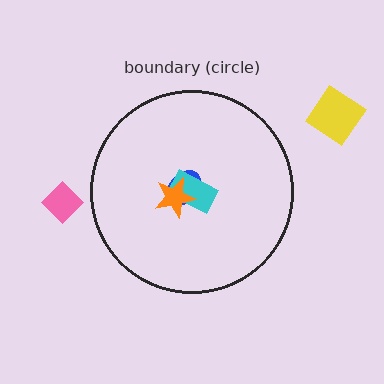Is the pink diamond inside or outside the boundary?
Outside.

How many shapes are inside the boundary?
3 inside, 2 outside.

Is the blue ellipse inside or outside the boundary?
Inside.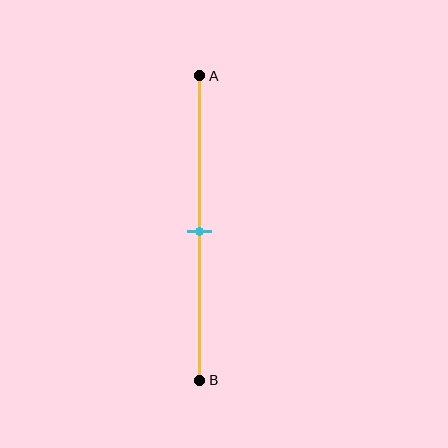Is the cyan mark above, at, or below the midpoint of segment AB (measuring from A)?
The cyan mark is approximately at the midpoint of segment AB.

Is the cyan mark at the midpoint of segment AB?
Yes, the mark is approximately at the midpoint.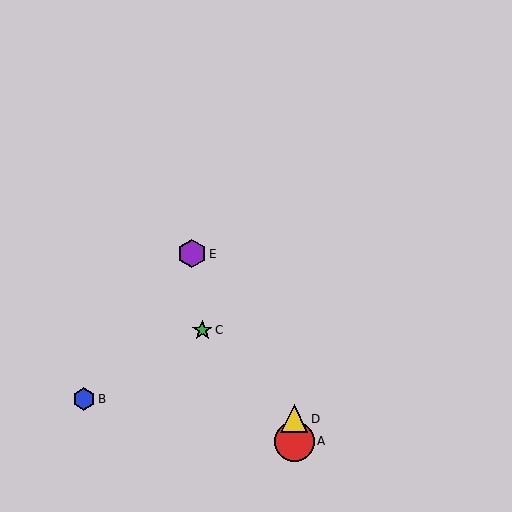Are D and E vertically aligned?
No, D is at x≈294 and E is at x≈192.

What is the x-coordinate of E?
Object E is at x≈192.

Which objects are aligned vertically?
Objects A, D are aligned vertically.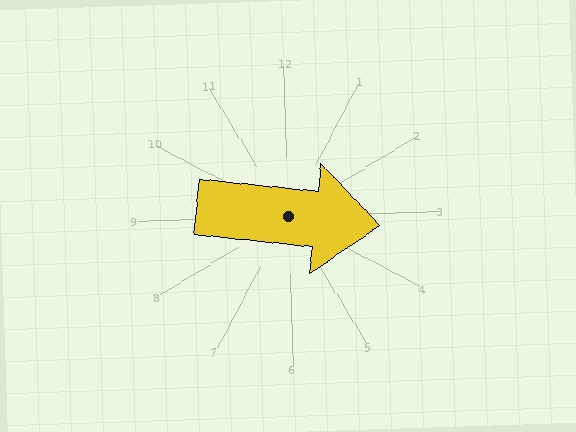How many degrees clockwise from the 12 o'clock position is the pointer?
Approximately 98 degrees.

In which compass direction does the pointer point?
East.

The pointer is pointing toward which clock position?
Roughly 3 o'clock.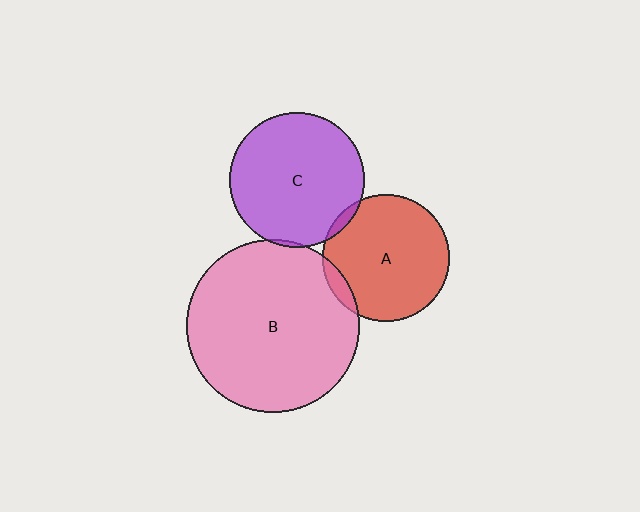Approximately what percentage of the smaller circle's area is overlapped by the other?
Approximately 5%.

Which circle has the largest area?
Circle B (pink).